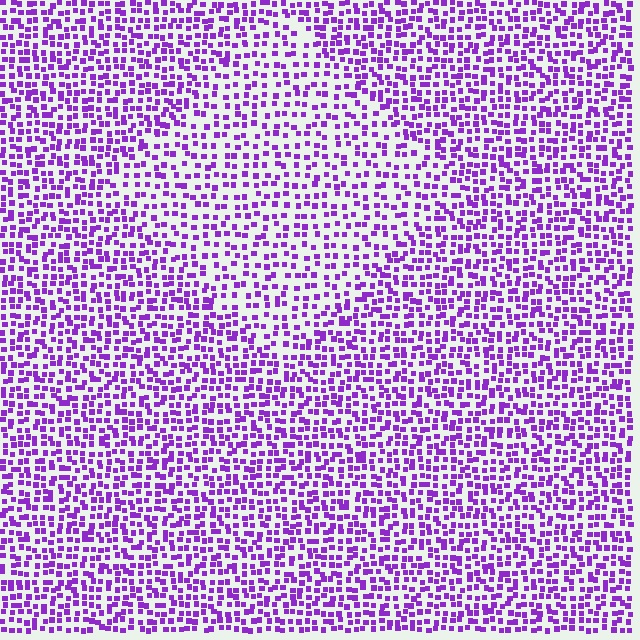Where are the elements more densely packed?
The elements are more densely packed outside the diamond boundary.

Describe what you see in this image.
The image contains small purple elements arranged at two different densities. A diamond-shaped region is visible where the elements are less densely packed than the surrounding area.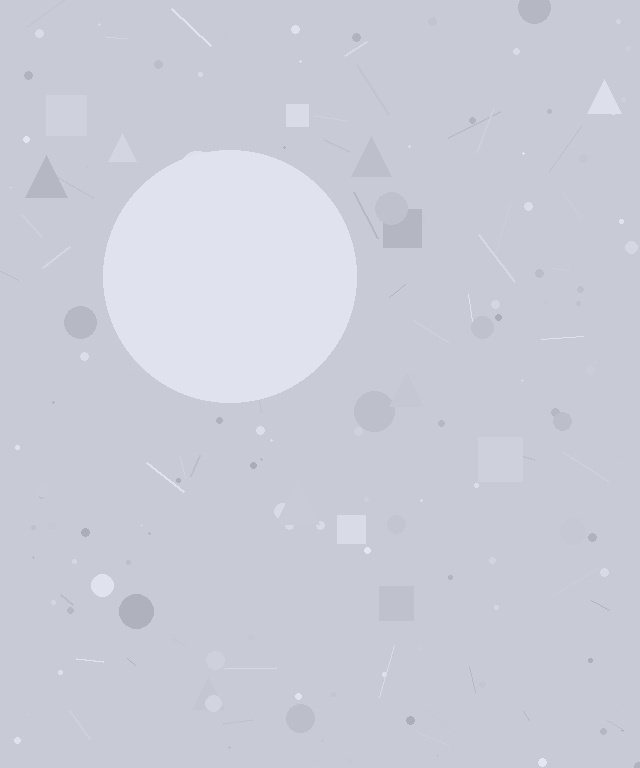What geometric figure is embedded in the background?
A circle is embedded in the background.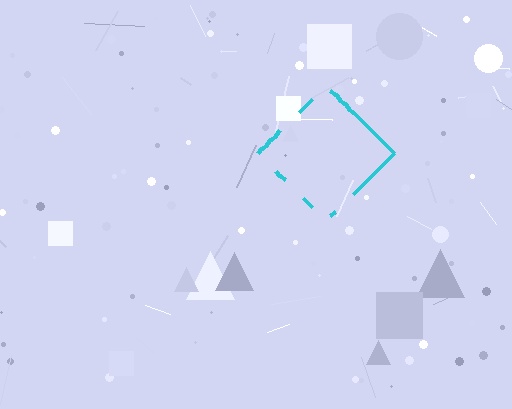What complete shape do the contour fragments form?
The contour fragments form a diamond.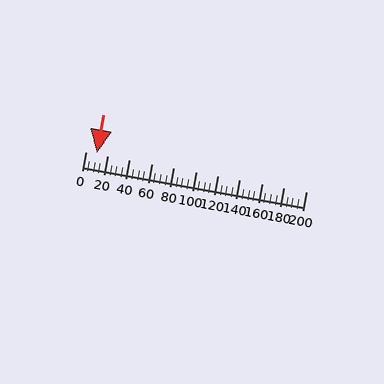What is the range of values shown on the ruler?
The ruler shows values from 0 to 200.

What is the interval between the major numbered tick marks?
The major tick marks are spaced 20 units apart.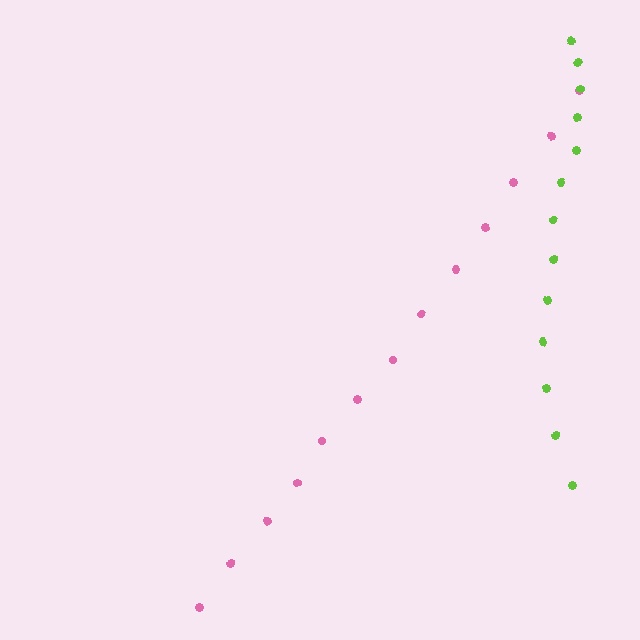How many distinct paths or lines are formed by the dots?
There are 2 distinct paths.